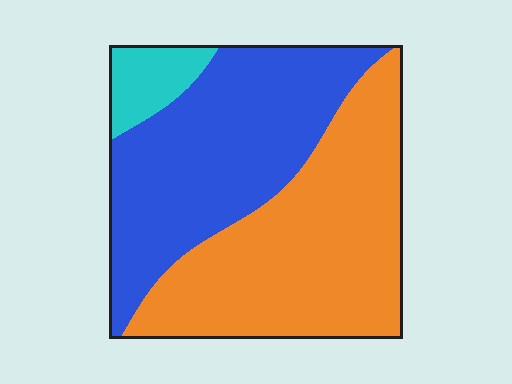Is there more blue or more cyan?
Blue.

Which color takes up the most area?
Orange, at roughly 50%.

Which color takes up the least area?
Cyan, at roughly 5%.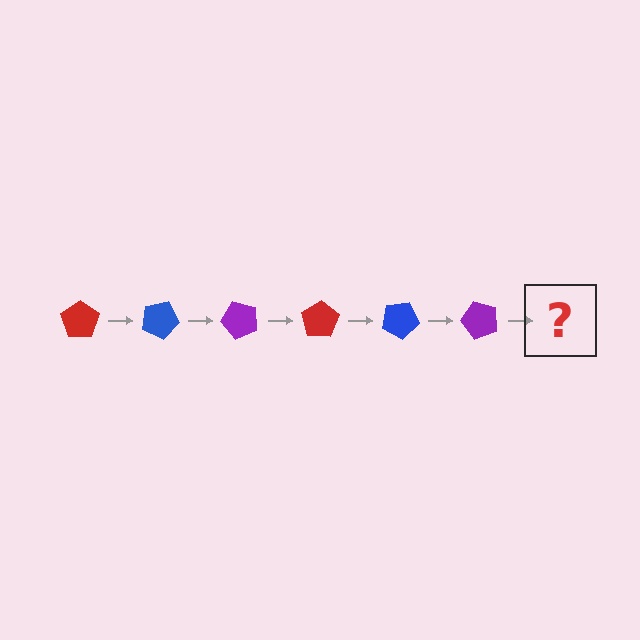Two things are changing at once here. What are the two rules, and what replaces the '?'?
The two rules are that it rotates 25 degrees each step and the color cycles through red, blue, and purple. The '?' should be a red pentagon, rotated 150 degrees from the start.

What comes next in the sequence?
The next element should be a red pentagon, rotated 150 degrees from the start.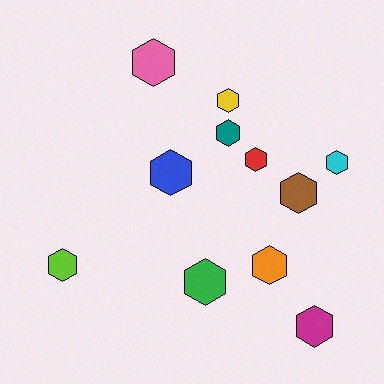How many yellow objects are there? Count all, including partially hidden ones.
There is 1 yellow object.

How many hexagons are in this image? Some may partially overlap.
There are 11 hexagons.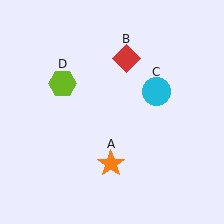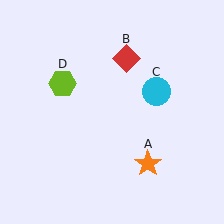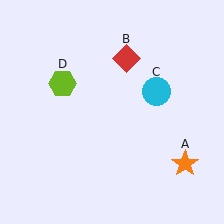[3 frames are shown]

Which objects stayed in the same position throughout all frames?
Red diamond (object B) and cyan circle (object C) and lime hexagon (object D) remained stationary.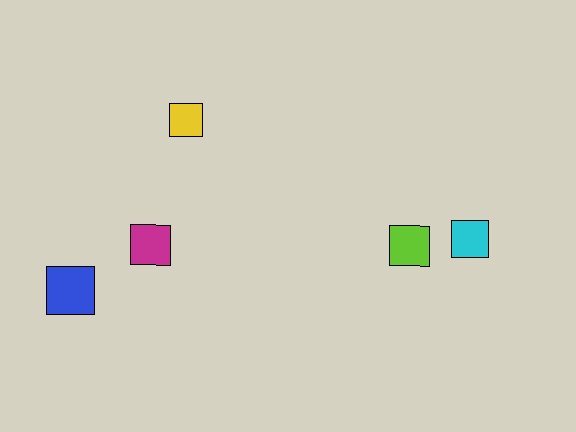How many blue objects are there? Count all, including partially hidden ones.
There is 1 blue object.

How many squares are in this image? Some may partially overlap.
There are 5 squares.